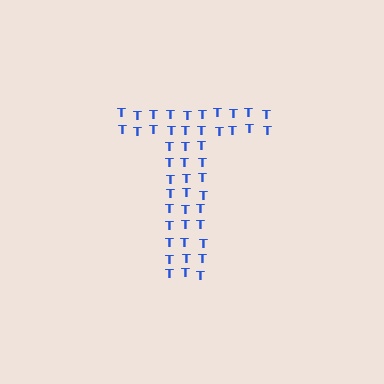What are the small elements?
The small elements are letter T's.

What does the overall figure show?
The overall figure shows the letter T.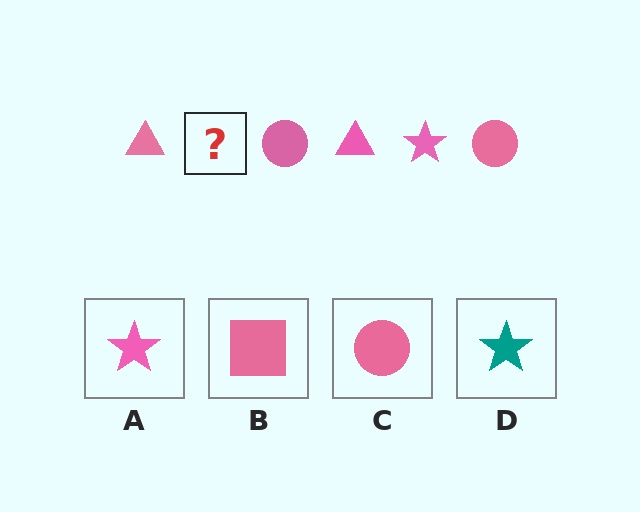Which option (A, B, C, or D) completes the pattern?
A.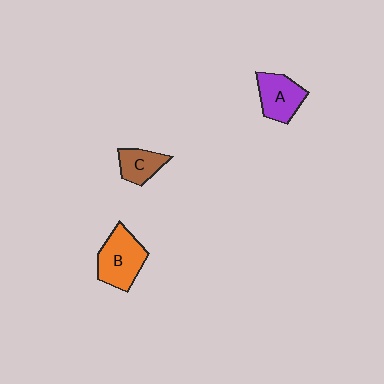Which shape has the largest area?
Shape B (orange).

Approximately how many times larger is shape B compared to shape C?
Approximately 1.7 times.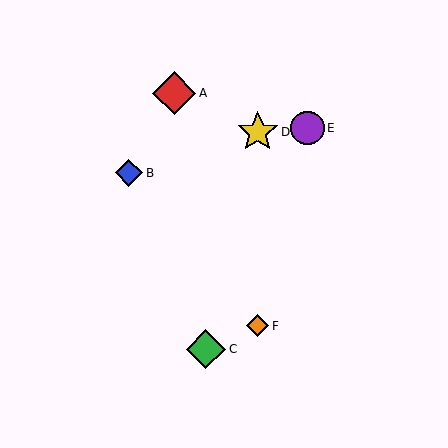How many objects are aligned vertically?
2 objects (D, F) are aligned vertically.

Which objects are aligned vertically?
Objects D, F are aligned vertically.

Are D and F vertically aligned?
Yes, both are at x≈258.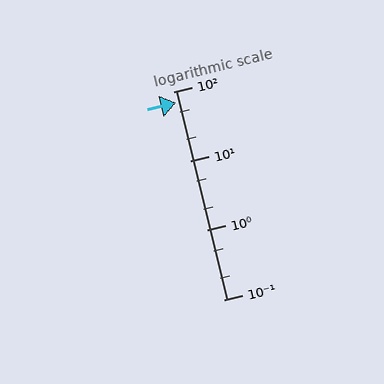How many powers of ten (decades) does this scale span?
The scale spans 3 decades, from 0.1 to 100.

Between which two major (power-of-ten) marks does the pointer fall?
The pointer is between 10 and 100.